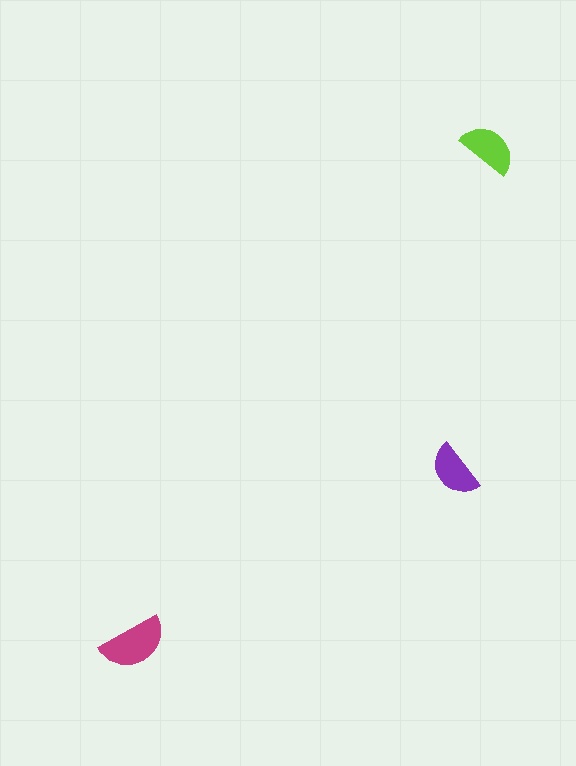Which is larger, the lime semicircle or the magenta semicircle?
The magenta one.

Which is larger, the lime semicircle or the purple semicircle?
The lime one.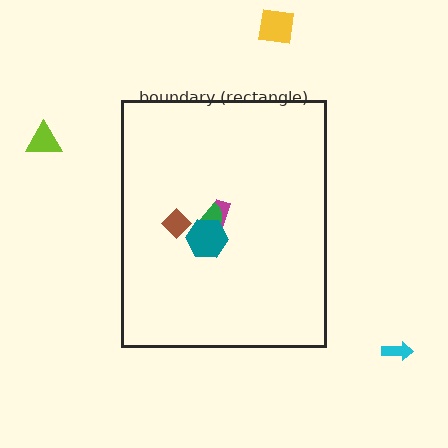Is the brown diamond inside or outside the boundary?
Inside.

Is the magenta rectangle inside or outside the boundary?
Inside.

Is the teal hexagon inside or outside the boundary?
Inside.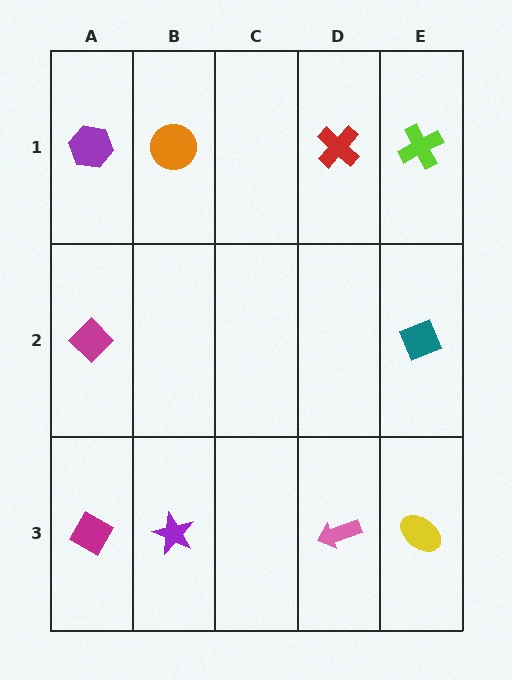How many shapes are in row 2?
2 shapes.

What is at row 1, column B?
An orange circle.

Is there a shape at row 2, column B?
No, that cell is empty.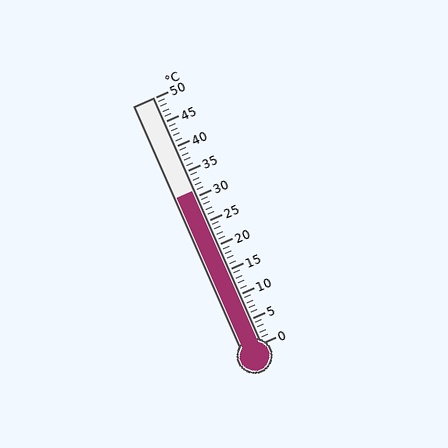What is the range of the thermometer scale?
The thermometer scale ranges from 0°C to 50°C.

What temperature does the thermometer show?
The thermometer shows approximately 31°C.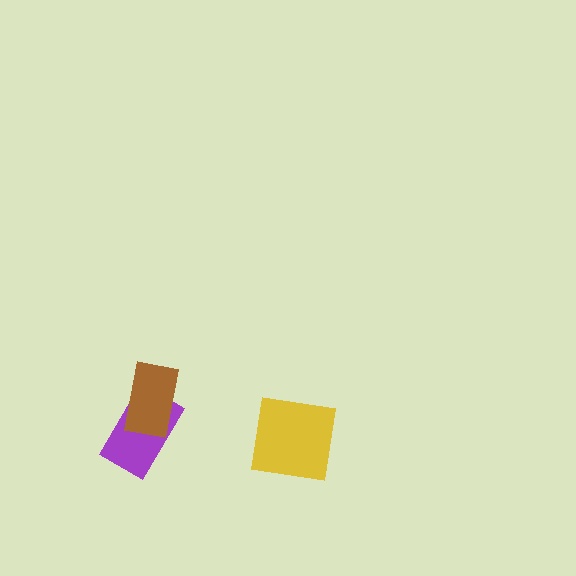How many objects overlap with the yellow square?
0 objects overlap with the yellow square.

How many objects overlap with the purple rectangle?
1 object overlaps with the purple rectangle.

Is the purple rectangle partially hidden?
Yes, it is partially covered by another shape.